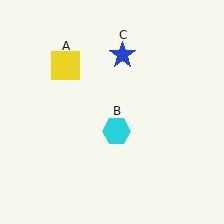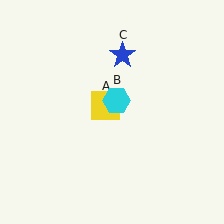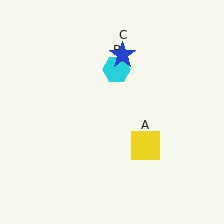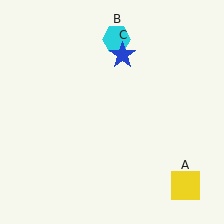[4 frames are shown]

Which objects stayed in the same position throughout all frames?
Blue star (object C) remained stationary.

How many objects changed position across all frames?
2 objects changed position: yellow square (object A), cyan hexagon (object B).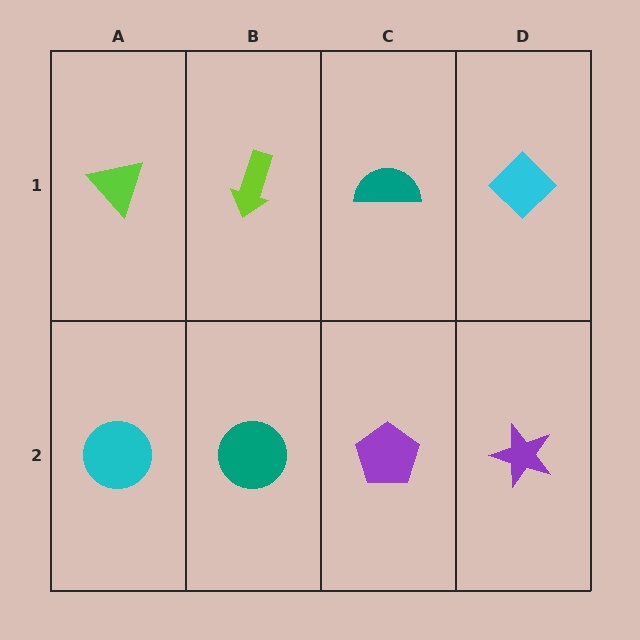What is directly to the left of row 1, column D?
A teal semicircle.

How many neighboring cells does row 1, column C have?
3.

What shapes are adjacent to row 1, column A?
A cyan circle (row 2, column A), a lime arrow (row 1, column B).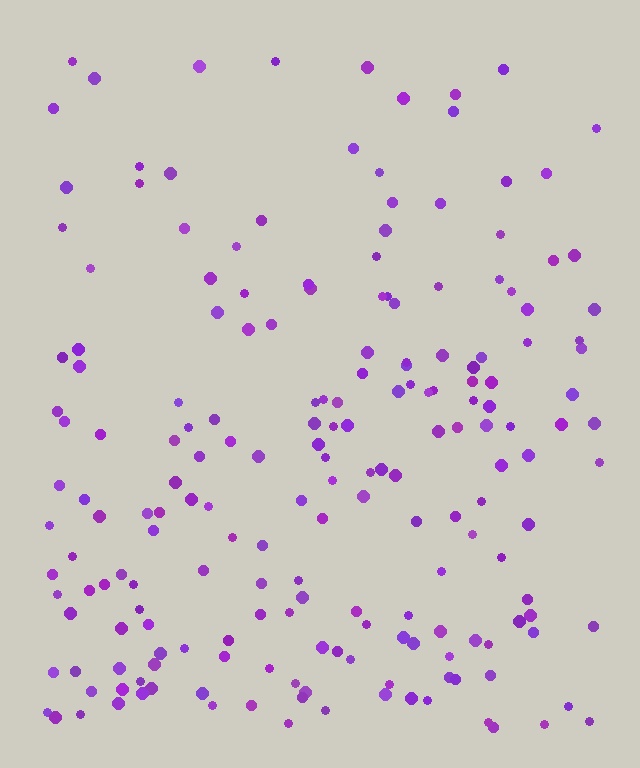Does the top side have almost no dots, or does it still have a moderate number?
Still a moderate number, just noticeably fewer than the bottom.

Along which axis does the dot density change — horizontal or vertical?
Vertical.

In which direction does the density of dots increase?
From top to bottom, with the bottom side densest.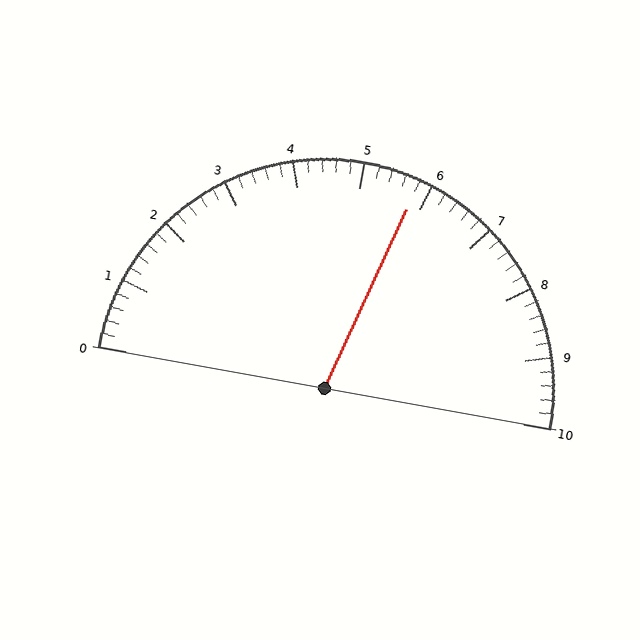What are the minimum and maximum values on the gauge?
The gauge ranges from 0 to 10.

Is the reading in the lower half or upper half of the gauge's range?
The reading is in the upper half of the range (0 to 10).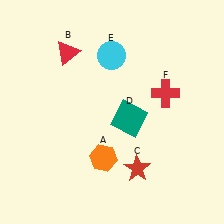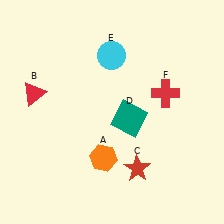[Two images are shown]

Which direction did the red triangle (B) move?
The red triangle (B) moved down.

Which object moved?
The red triangle (B) moved down.